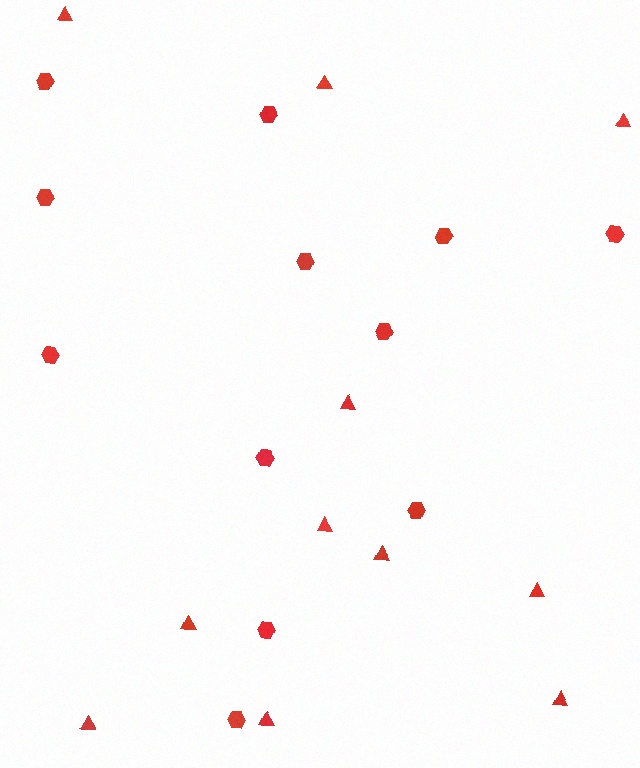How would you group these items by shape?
There are 2 groups: one group of hexagons (12) and one group of triangles (11).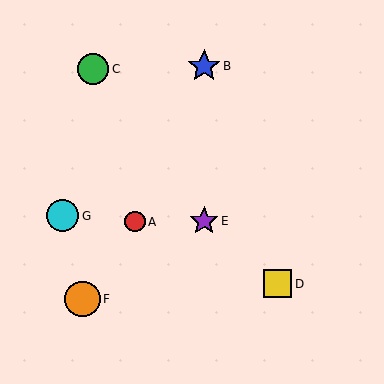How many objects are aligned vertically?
2 objects (B, E) are aligned vertically.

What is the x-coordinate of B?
Object B is at x≈204.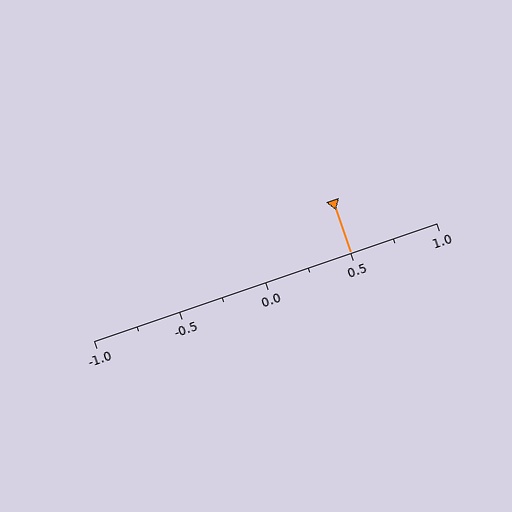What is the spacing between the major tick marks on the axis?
The major ticks are spaced 0.5 apart.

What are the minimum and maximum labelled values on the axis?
The axis runs from -1.0 to 1.0.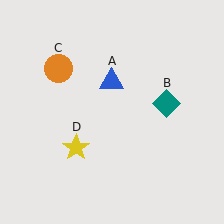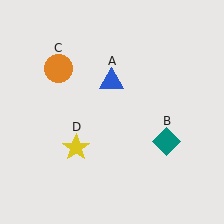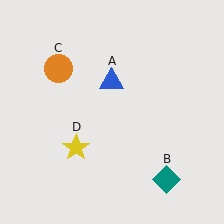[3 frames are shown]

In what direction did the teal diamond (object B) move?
The teal diamond (object B) moved down.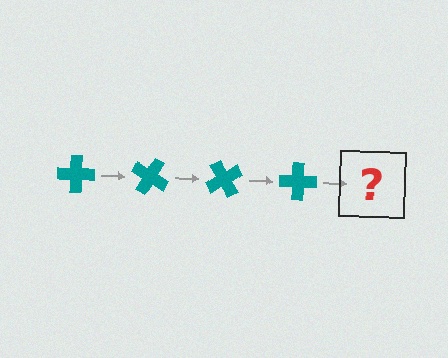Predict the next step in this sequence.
The next step is a teal cross rotated 120 degrees.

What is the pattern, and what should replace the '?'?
The pattern is that the cross rotates 30 degrees each step. The '?' should be a teal cross rotated 120 degrees.